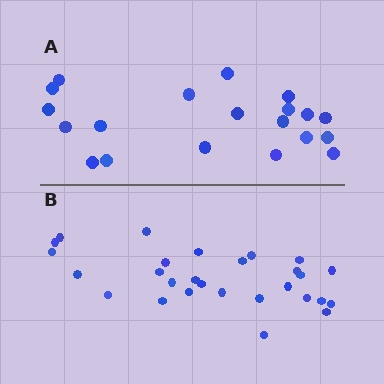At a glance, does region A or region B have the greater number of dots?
Region B (the bottom region) has more dots.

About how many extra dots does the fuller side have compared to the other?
Region B has roughly 8 or so more dots than region A.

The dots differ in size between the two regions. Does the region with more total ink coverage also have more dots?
No. Region A has more total ink coverage because its dots are larger, but region B actually contains more individual dots. Total area can be misleading — the number of items is what matters here.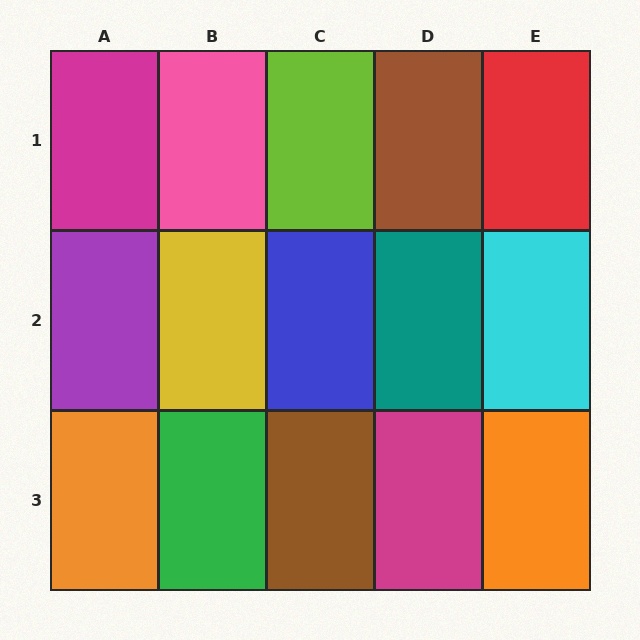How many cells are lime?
1 cell is lime.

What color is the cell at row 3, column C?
Brown.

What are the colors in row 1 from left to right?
Magenta, pink, lime, brown, red.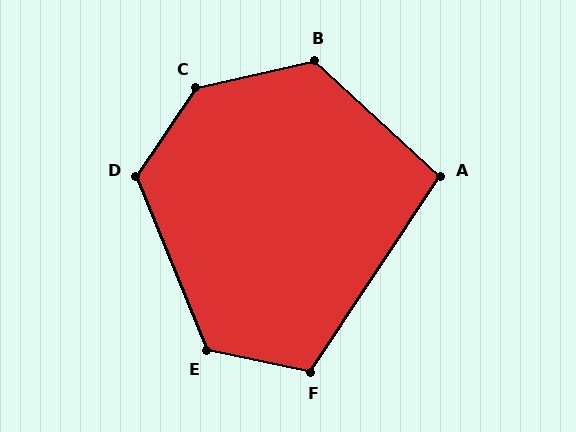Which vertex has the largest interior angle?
C, at approximately 137 degrees.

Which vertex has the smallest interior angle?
A, at approximately 99 degrees.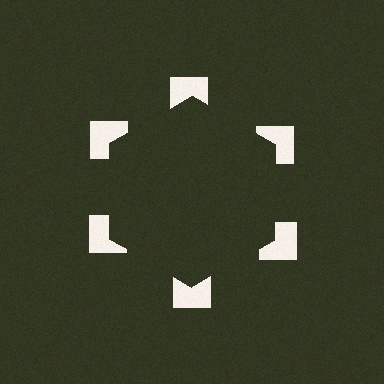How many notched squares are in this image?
There are 6 — one at each vertex of the illusory hexagon.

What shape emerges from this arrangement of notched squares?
An illusory hexagon — its edges are inferred from the aligned wedge cuts in the notched squares, not physically drawn.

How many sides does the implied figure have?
6 sides.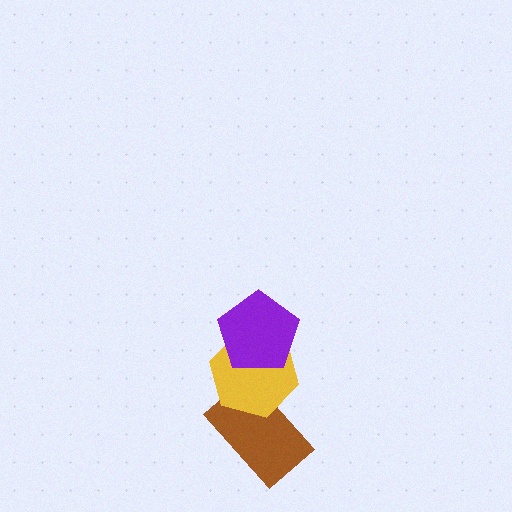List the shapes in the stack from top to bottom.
From top to bottom: the purple pentagon, the yellow hexagon, the brown rectangle.